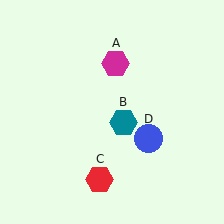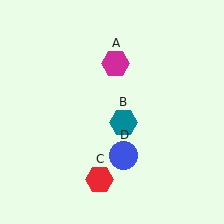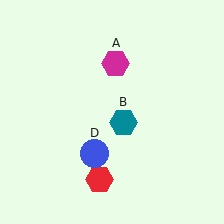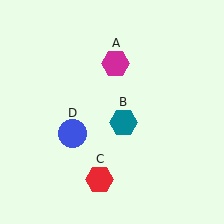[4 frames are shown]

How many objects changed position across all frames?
1 object changed position: blue circle (object D).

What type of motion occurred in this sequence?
The blue circle (object D) rotated clockwise around the center of the scene.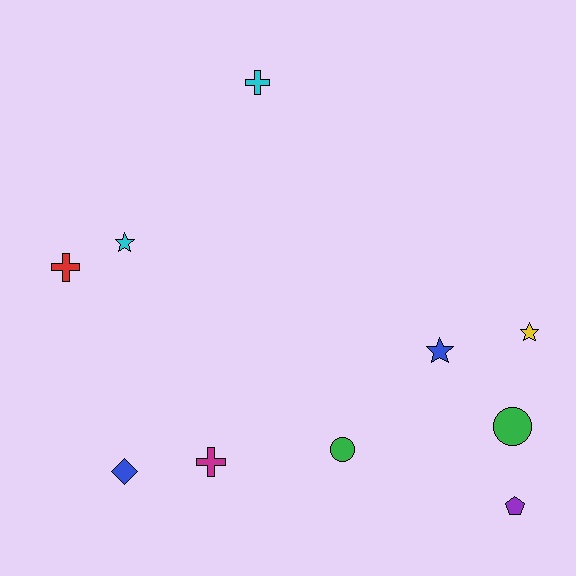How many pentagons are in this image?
There is 1 pentagon.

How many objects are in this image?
There are 10 objects.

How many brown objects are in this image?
There are no brown objects.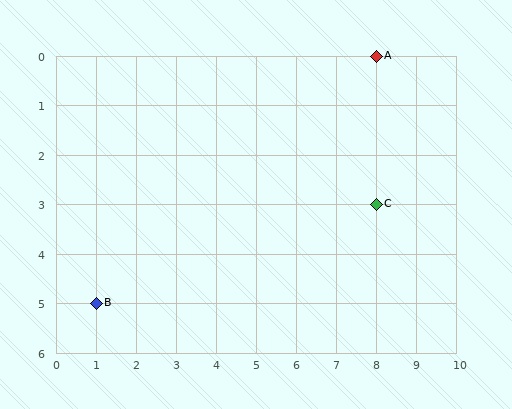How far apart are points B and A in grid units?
Points B and A are 7 columns and 5 rows apart (about 8.6 grid units diagonally).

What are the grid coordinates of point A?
Point A is at grid coordinates (8, 0).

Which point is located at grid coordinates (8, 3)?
Point C is at (8, 3).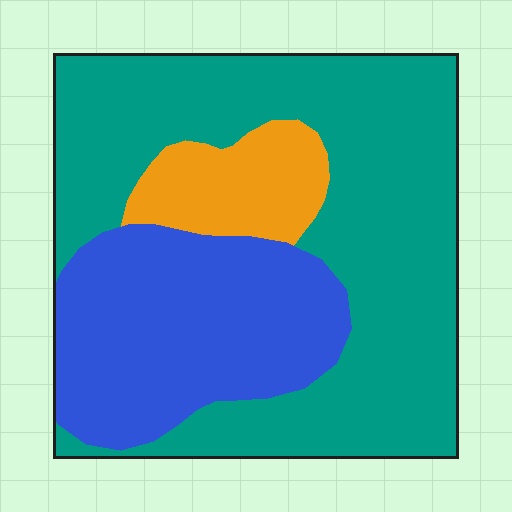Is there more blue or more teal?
Teal.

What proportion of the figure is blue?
Blue covers 31% of the figure.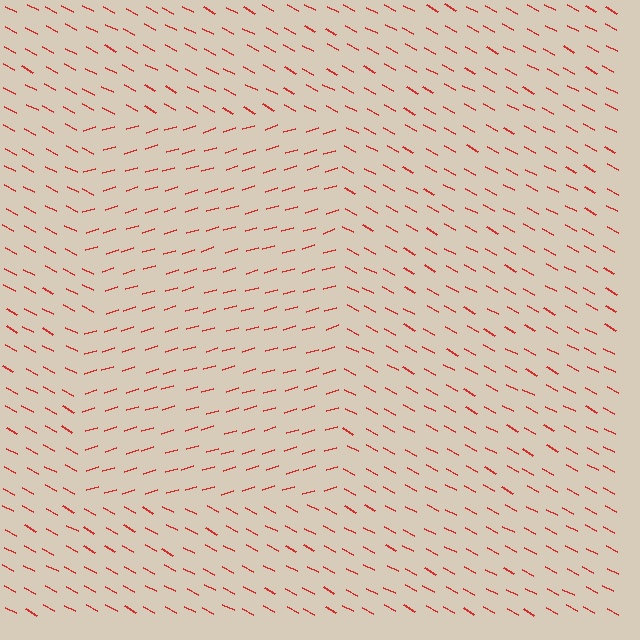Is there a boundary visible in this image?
Yes, there is a texture boundary formed by a change in line orientation.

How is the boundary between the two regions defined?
The boundary is defined purely by a change in line orientation (approximately 45 degrees difference). All lines are the same color and thickness.